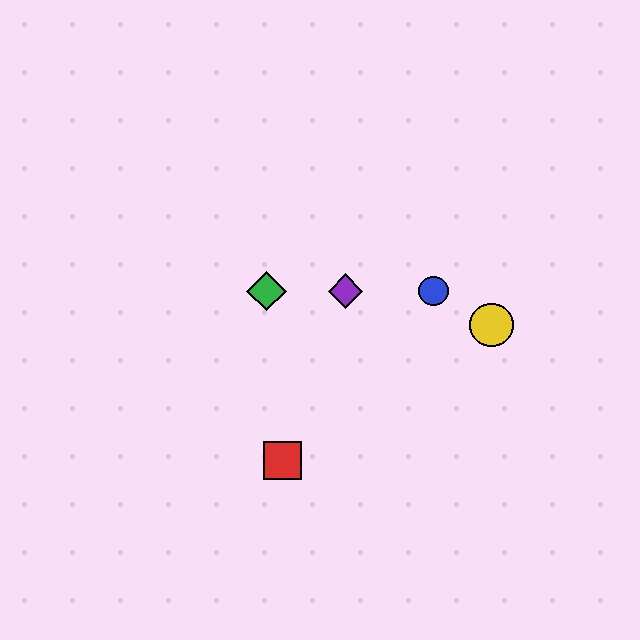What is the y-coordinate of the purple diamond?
The purple diamond is at y≈291.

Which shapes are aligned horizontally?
The blue circle, the green diamond, the purple diamond are aligned horizontally.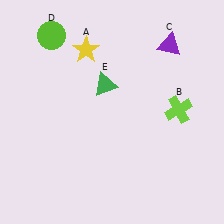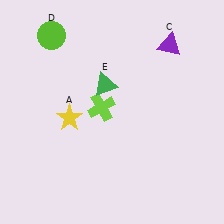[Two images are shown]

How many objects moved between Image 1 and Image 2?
2 objects moved between the two images.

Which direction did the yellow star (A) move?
The yellow star (A) moved down.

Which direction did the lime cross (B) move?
The lime cross (B) moved left.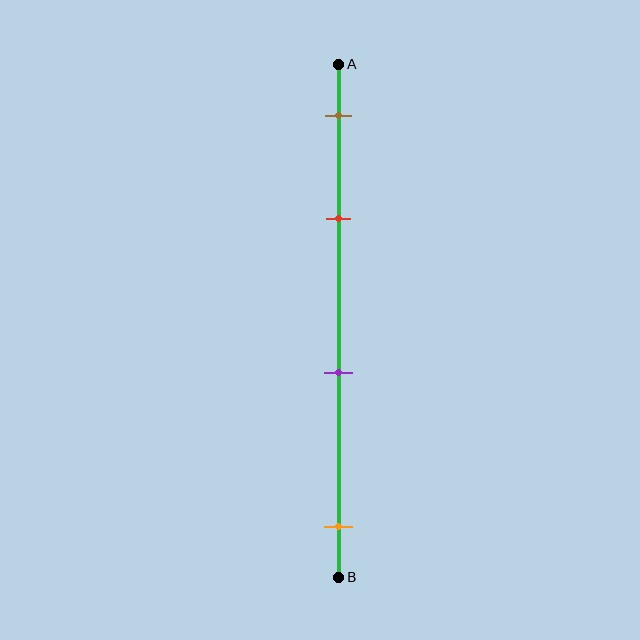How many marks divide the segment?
There are 4 marks dividing the segment.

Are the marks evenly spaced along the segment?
No, the marks are not evenly spaced.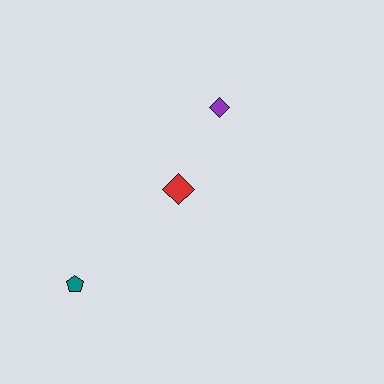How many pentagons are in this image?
There is 1 pentagon.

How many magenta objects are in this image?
There are no magenta objects.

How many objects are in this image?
There are 3 objects.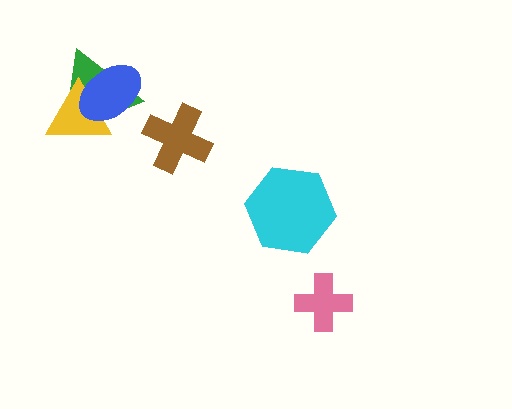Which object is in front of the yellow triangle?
The blue ellipse is in front of the yellow triangle.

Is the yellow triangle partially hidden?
Yes, it is partially covered by another shape.